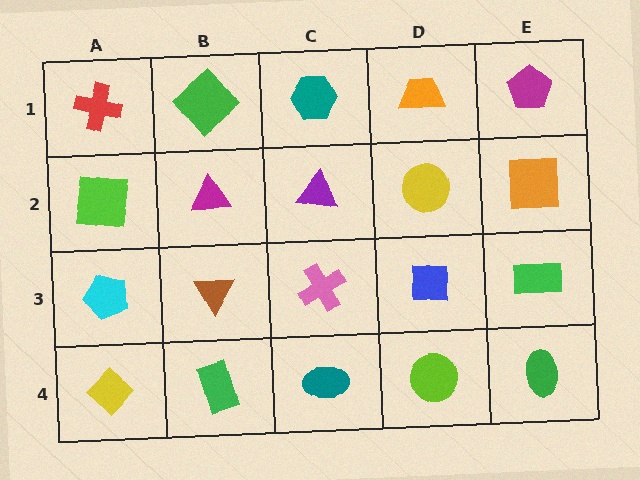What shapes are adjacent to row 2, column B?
A green diamond (row 1, column B), a brown triangle (row 3, column B), a lime square (row 2, column A), a purple triangle (row 2, column C).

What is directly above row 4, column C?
A pink cross.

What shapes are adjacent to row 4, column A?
A cyan pentagon (row 3, column A), a green rectangle (row 4, column B).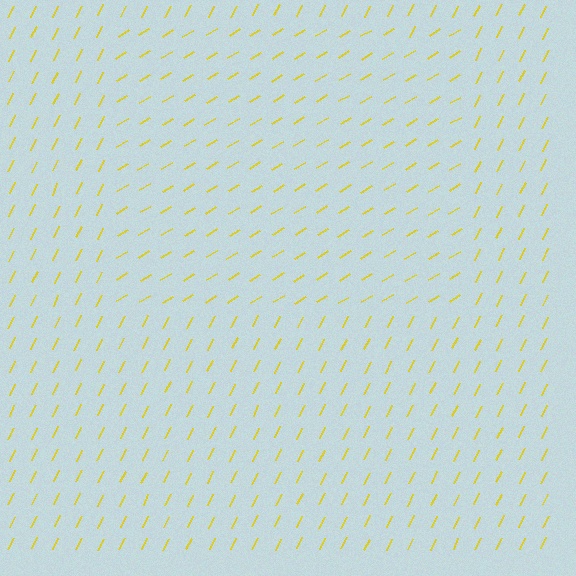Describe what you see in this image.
The image is filled with small yellow line segments. A rectangle region in the image has lines oriented differently from the surrounding lines, creating a visible texture boundary.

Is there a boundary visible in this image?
Yes, there is a texture boundary formed by a change in line orientation.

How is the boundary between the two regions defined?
The boundary is defined purely by a change in line orientation (approximately 33 degrees difference). All lines are the same color and thickness.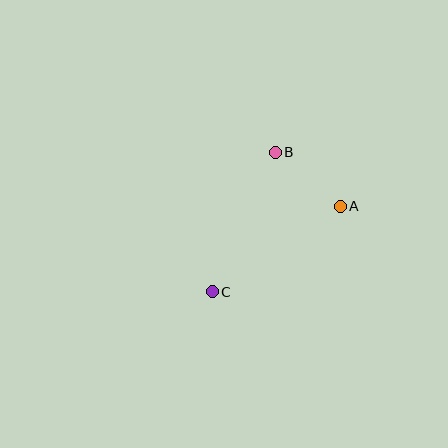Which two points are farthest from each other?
Points A and C are farthest from each other.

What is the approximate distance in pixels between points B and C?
The distance between B and C is approximately 153 pixels.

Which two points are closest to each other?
Points A and B are closest to each other.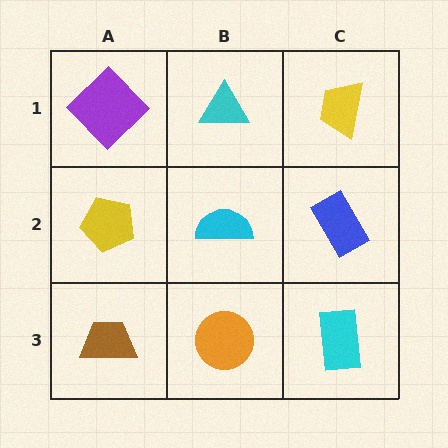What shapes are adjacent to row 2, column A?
A purple diamond (row 1, column A), a brown trapezoid (row 3, column A), a cyan semicircle (row 2, column B).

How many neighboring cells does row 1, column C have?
2.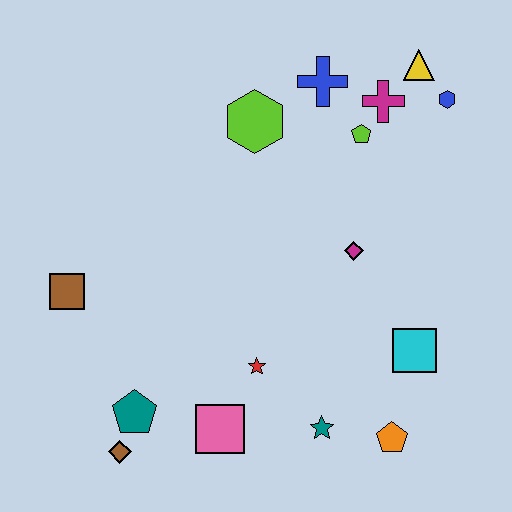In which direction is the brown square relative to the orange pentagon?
The brown square is to the left of the orange pentagon.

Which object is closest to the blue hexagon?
The yellow triangle is closest to the blue hexagon.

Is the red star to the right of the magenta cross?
No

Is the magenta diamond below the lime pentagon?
Yes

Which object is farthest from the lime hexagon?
The brown diamond is farthest from the lime hexagon.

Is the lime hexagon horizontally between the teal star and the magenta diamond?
No